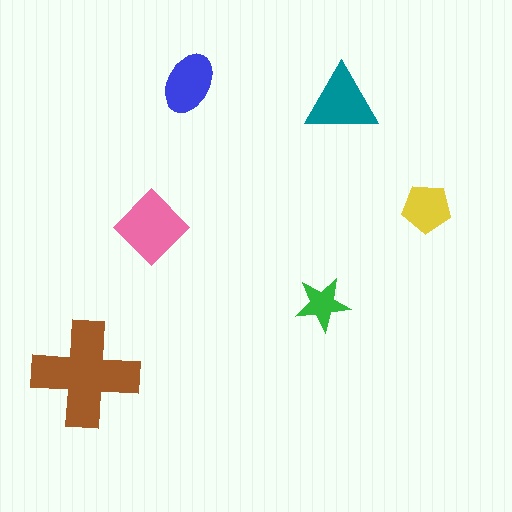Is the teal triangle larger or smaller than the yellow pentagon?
Larger.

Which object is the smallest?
The green star.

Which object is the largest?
The brown cross.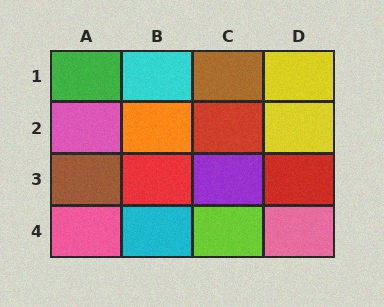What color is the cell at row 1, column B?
Cyan.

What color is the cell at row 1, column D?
Yellow.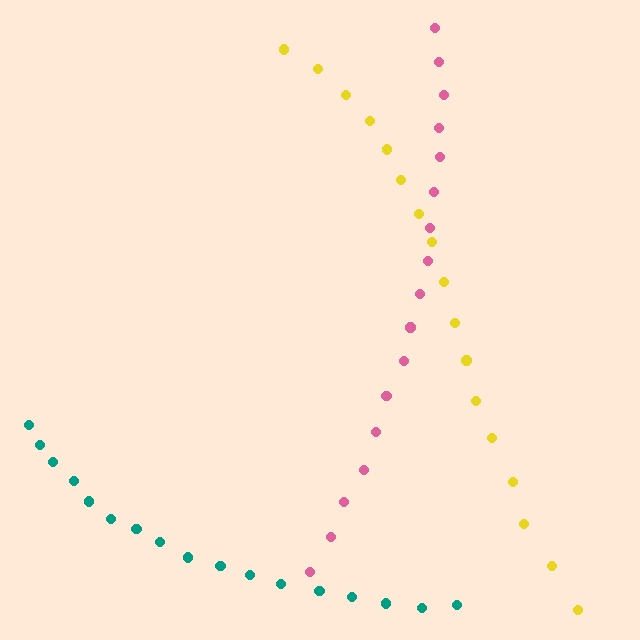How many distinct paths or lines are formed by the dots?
There are 3 distinct paths.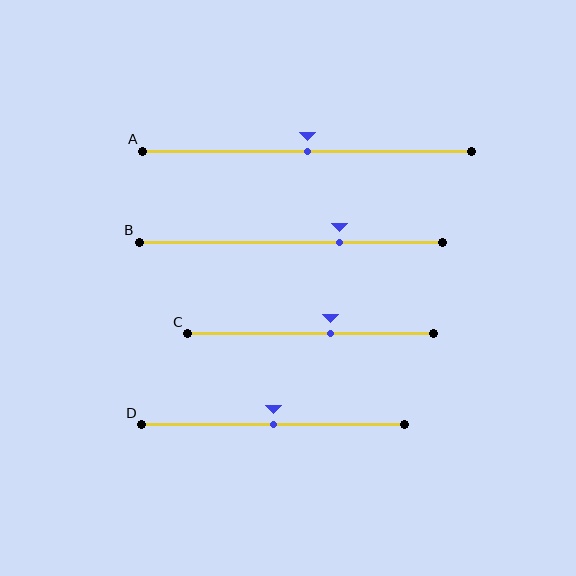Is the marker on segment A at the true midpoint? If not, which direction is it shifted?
Yes, the marker on segment A is at the true midpoint.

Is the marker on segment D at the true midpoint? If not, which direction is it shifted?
Yes, the marker on segment D is at the true midpoint.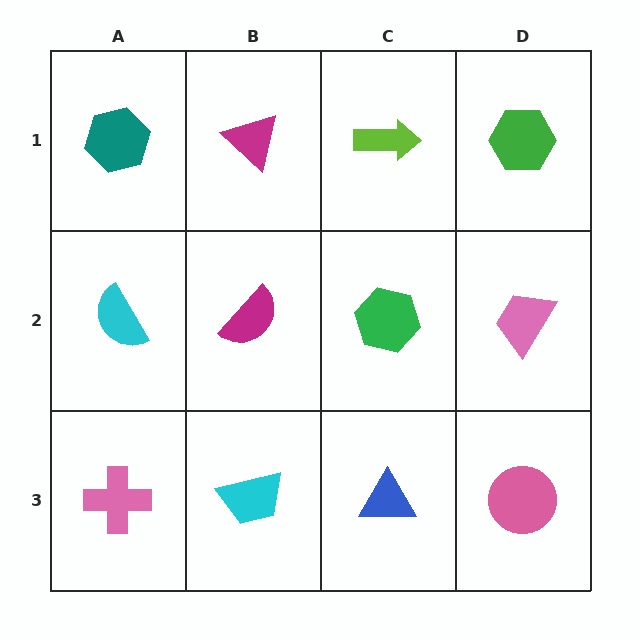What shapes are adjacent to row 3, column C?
A green hexagon (row 2, column C), a cyan trapezoid (row 3, column B), a pink circle (row 3, column D).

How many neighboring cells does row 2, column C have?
4.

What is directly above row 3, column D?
A pink trapezoid.